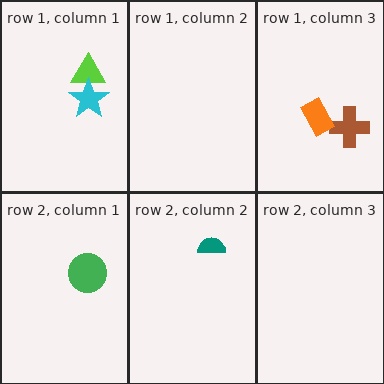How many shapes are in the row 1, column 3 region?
2.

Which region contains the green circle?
The row 2, column 1 region.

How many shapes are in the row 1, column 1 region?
2.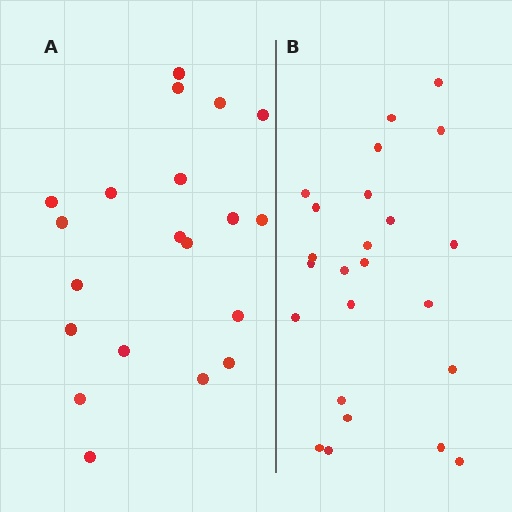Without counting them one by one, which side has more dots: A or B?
Region B (the right region) has more dots.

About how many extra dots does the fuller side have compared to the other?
Region B has about 4 more dots than region A.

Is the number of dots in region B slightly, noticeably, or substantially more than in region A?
Region B has only slightly more — the two regions are fairly close. The ratio is roughly 1.2 to 1.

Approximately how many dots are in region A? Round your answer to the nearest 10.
About 20 dots.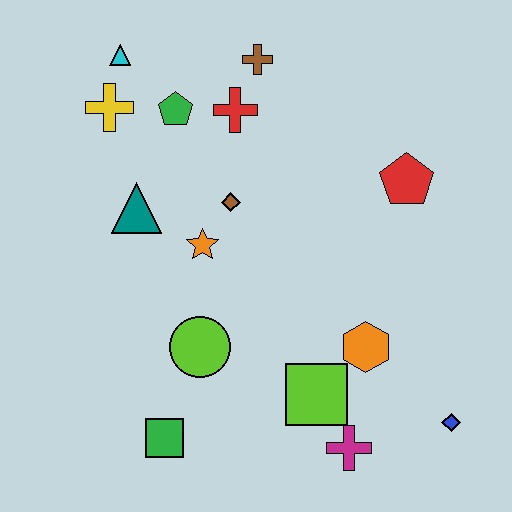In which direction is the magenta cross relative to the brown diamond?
The magenta cross is below the brown diamond.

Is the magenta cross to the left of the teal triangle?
No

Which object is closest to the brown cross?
The red cross is closest to the brown cross.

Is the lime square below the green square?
No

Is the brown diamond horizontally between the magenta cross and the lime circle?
Yes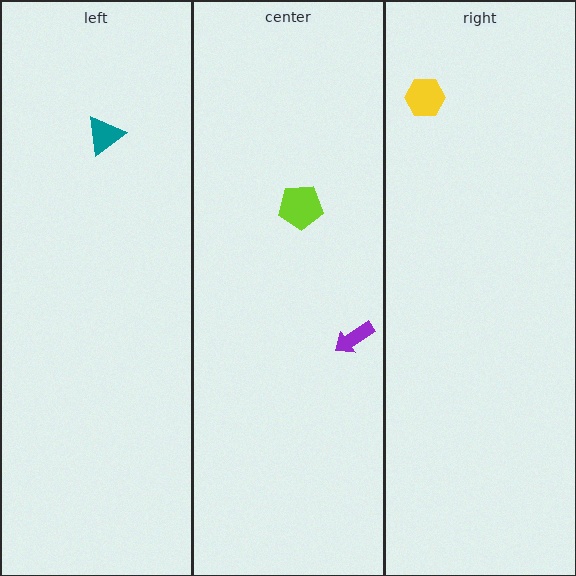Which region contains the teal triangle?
The left region.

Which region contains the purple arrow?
The center region.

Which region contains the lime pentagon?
The center region.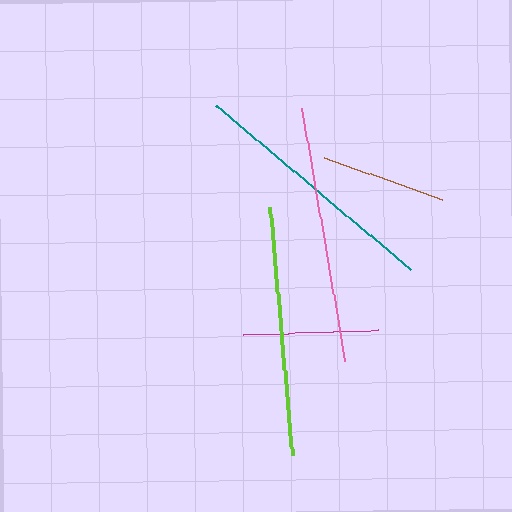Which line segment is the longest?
The pink line is the longest at approximately 256 pixels.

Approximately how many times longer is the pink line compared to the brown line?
The pink line is approximately 2.0 times the length of the brown line.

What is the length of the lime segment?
The lime segment is approximately 249 pixels long.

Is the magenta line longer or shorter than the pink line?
The pink line is longer than the magenta line.